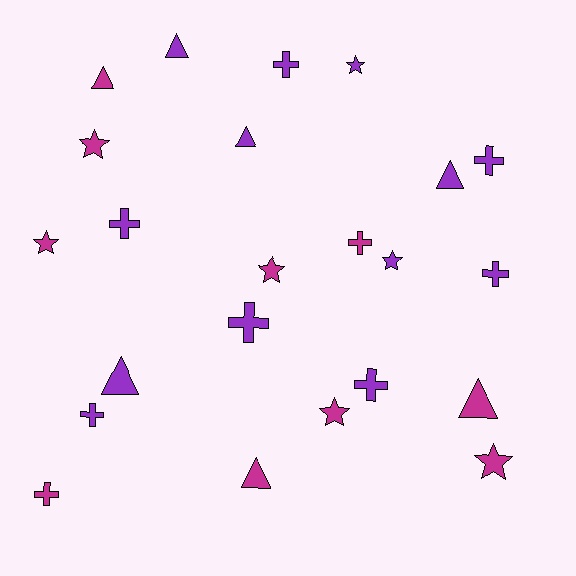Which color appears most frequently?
Purple, with 13 objects.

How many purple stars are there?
There are 2 purple stars.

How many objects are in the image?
There are 23 objects.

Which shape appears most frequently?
Cross, with 9 objects.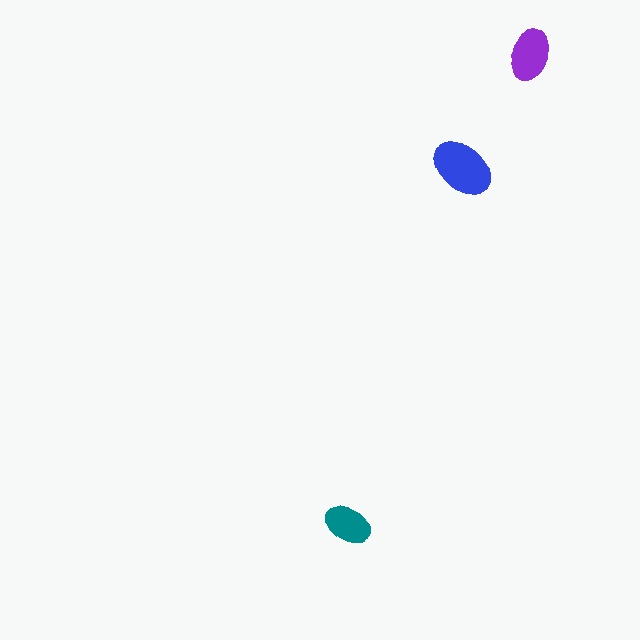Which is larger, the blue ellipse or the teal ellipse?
The blue one.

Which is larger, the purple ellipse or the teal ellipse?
The purple one.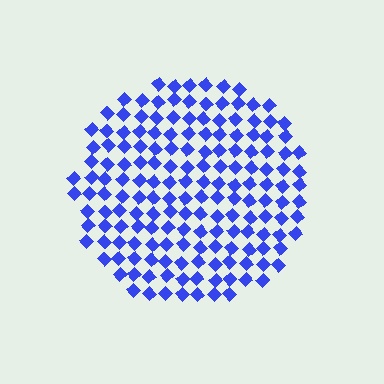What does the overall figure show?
The overall figure shows a circle.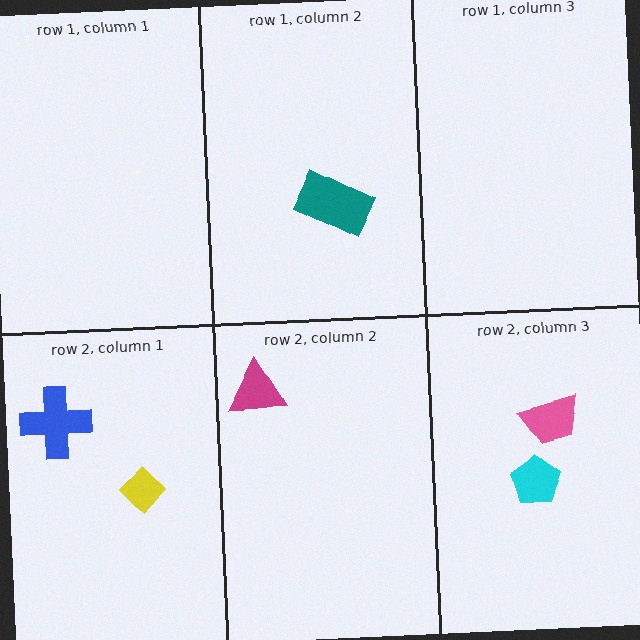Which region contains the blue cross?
The row 2, column 1 region.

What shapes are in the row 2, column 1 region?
The yellow diamond, the blue cross.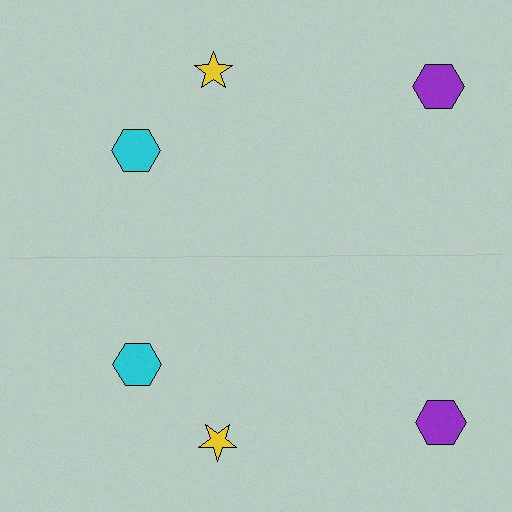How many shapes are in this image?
There are 6 shapes in this image.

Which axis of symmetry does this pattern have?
The pattern has a horizontal axis of symmetry running through the center of the image.